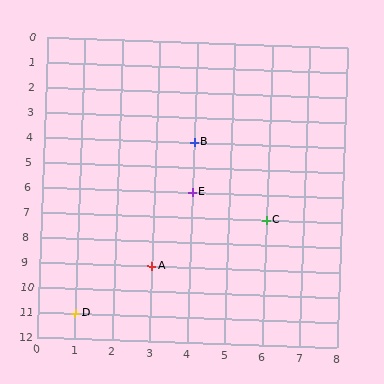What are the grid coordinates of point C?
Point C is at grid coordinates (6, 7).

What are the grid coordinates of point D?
Point D is at grid coordinates (1, 11).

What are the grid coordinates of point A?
Point A is at grid coordinates (3, 9).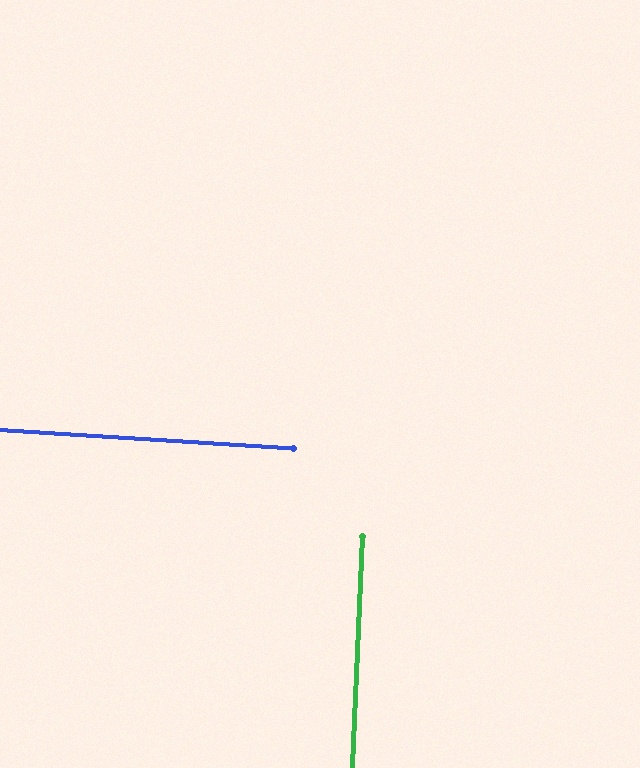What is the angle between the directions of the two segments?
Approximately 89 degrees.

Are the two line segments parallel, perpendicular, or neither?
Perpendicular — they meet at approximately 89°.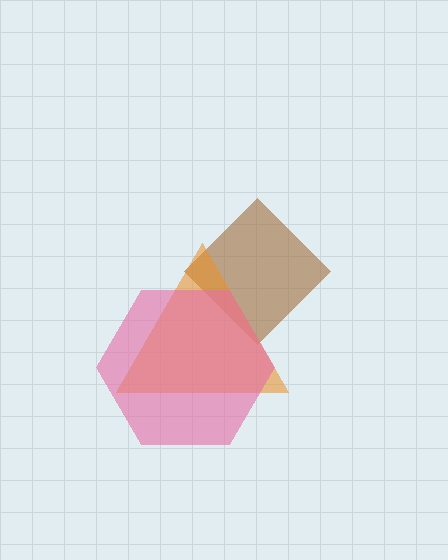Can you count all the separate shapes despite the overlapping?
Yes, there are 3 separate shapes.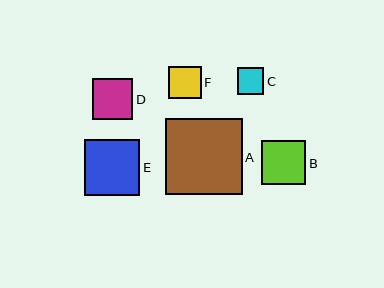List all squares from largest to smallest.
From largest to smallest: A, E, B, D, F, C.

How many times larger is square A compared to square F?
Square A is approximately 2.4 times the size of square F.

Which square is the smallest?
Square C is the smallest with a size of approximately 27 pixels.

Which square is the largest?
Square A is the largest with a size of approximately 77 pixels.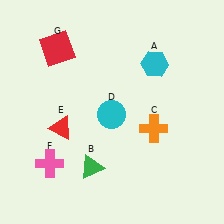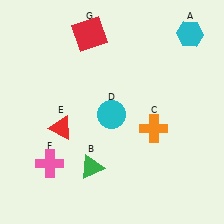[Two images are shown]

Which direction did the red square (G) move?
The red square (G) moved right.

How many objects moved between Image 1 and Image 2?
2 objects moved between the two images.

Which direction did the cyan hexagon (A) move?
The cyan hexagon (A) moved right.